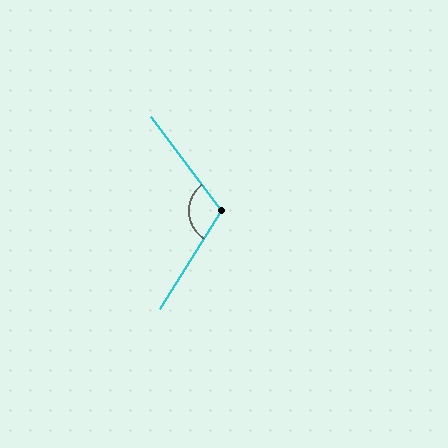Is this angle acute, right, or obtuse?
It is obtuse.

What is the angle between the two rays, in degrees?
Approximately 111 degrees.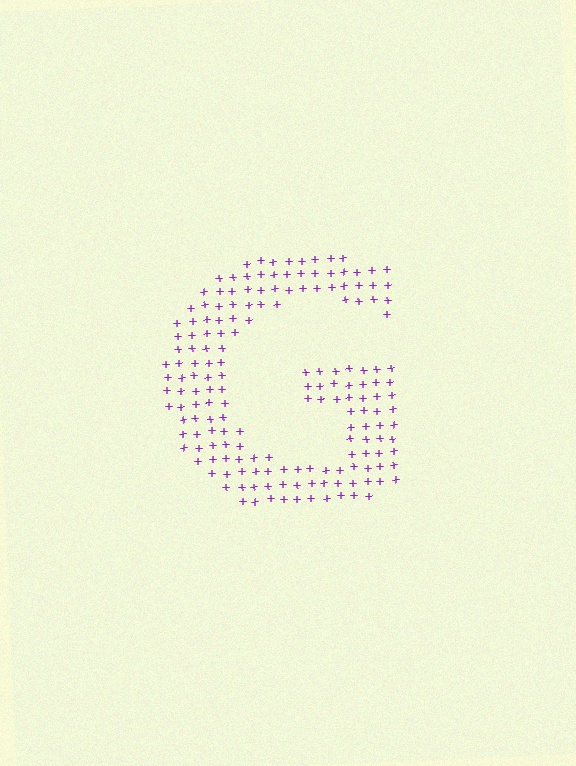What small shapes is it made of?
It is made of small plus signs.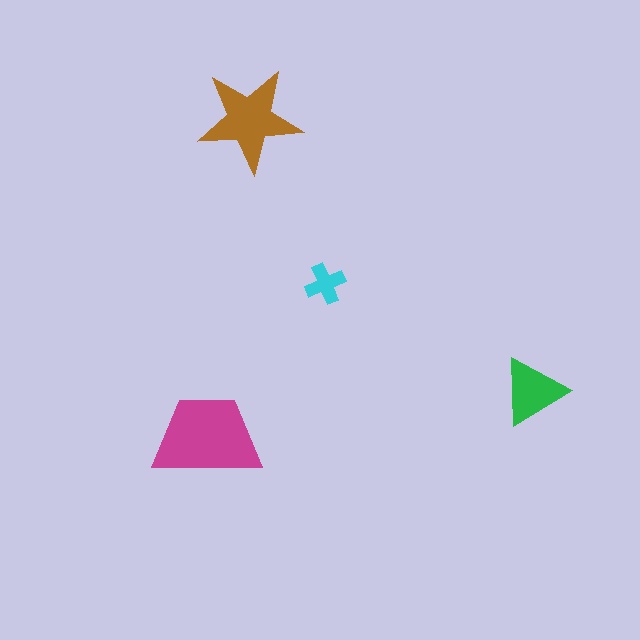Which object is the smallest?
The cyan cross.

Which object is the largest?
The magenta trapezoid.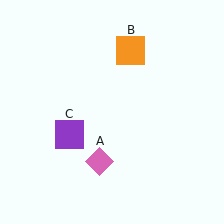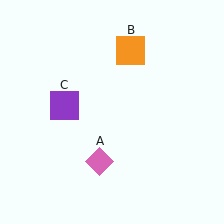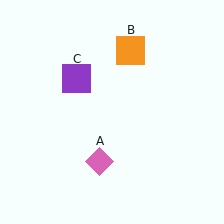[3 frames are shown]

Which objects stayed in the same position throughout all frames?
Pink diamond (object A) and orange square (object B) remained stationary.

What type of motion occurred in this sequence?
The purple square (object C) rotated clockwise around the center of the scene.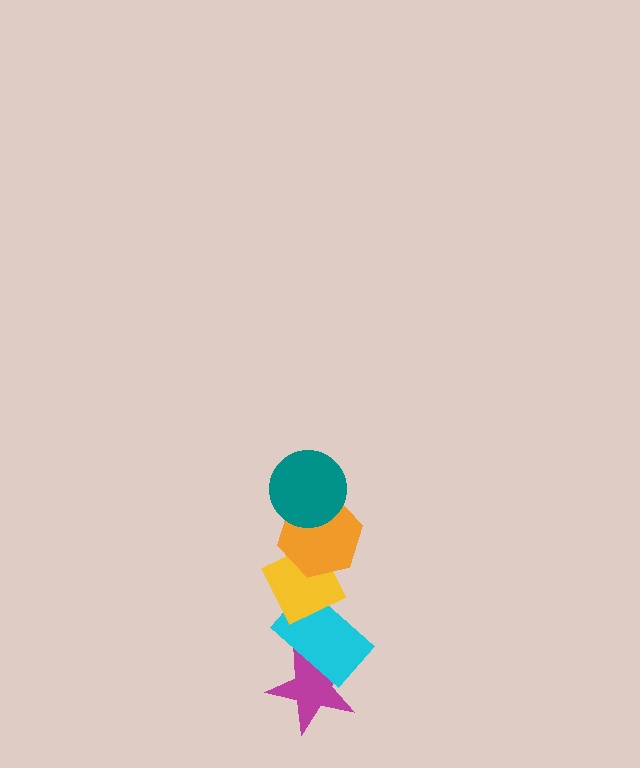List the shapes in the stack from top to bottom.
From top to bottom: the teal circle, the orange hexagon, the yellow diamond, the cyan rectangle, the magenta star.